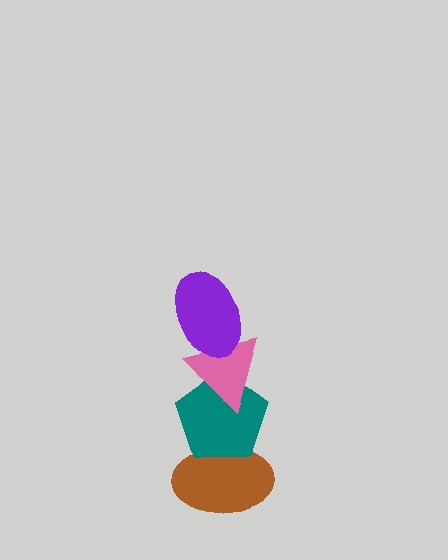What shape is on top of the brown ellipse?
The teal pentagon is on top of the brown ellipse.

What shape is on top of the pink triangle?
The purple ellipse is on top of the pink triangle.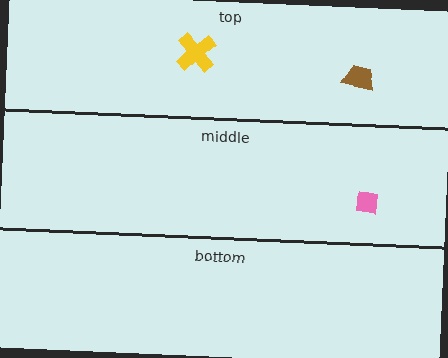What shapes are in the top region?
The brown trapezoid, the yellow cross.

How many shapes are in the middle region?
1.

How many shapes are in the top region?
2.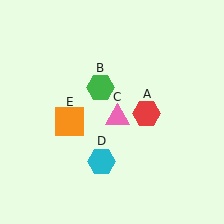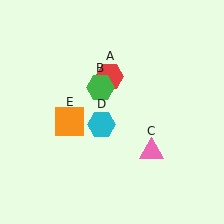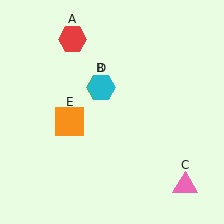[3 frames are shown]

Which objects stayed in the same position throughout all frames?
Green hexagon (object B) and orange square (object E) remained stationary.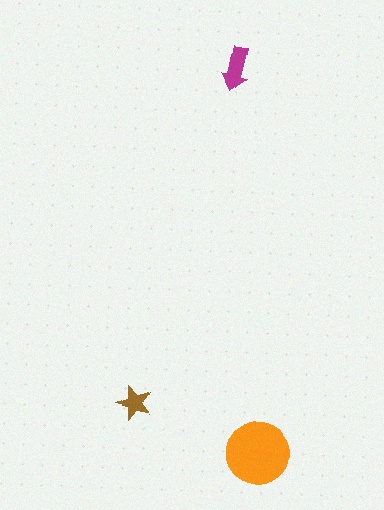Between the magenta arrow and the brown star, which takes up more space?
The magenta arrow.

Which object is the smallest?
The brown star.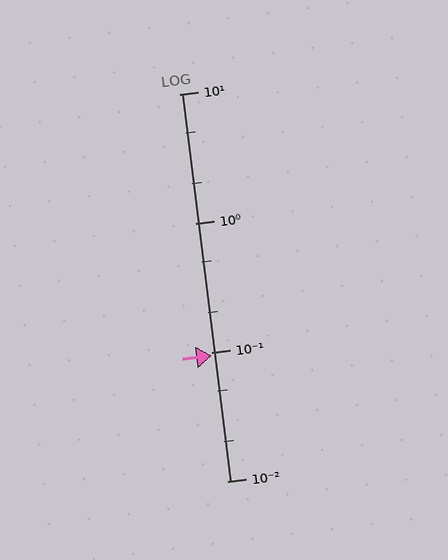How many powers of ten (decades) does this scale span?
The scale spans 3 decades, from 0.01 to 10.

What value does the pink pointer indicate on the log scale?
The pointer indicates approximately 0.094.